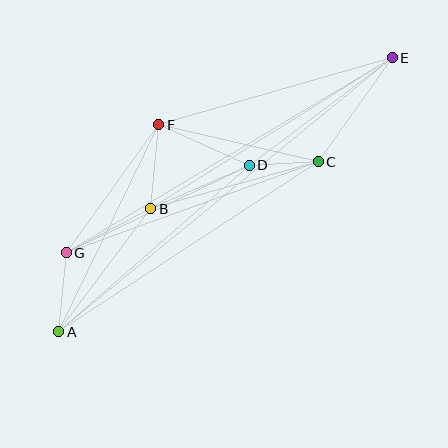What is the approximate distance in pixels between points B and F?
The distance between B and F is approximately 84 pixels.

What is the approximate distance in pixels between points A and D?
The distance between A and D is approximately 253 pixels.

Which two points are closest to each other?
Points C and D are closest to each other.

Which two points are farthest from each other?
Points A and E are farthest from each other.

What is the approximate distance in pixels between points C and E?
The distance between C and E is approximately 128 pixels.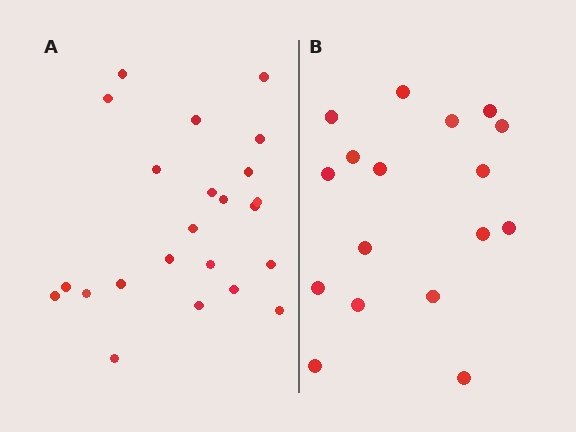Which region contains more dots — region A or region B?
Region A (the left region) has more dots.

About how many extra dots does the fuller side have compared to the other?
Region A has about 6 more dots than region B.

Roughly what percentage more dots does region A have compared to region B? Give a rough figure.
About 35% more.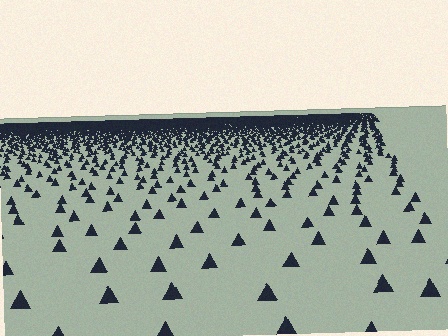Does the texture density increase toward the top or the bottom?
Density increases toward the top.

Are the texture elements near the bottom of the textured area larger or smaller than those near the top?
Larger. Near the bottom, elements are closer to the viewer and appear at a bigger on-screen size.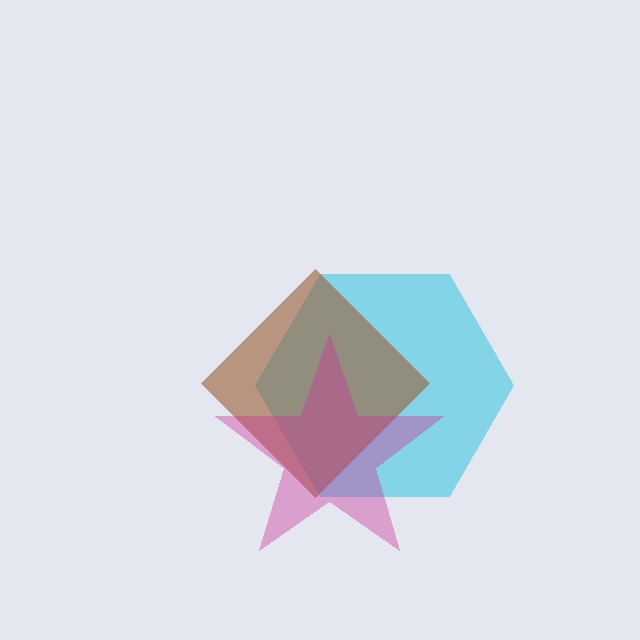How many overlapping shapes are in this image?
There are 3 overlapping shapes in the image.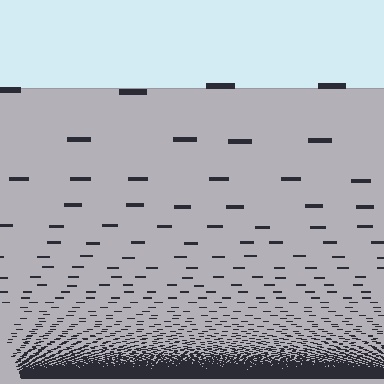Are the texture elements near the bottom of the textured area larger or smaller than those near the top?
Smaller. The gradient is inverted — elements near the bottom are smaller and denser.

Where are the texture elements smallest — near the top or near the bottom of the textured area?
Near the bottom.